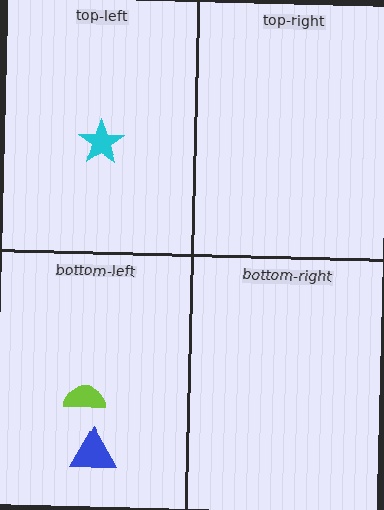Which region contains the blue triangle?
The bottom-left region.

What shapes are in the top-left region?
The cyan star.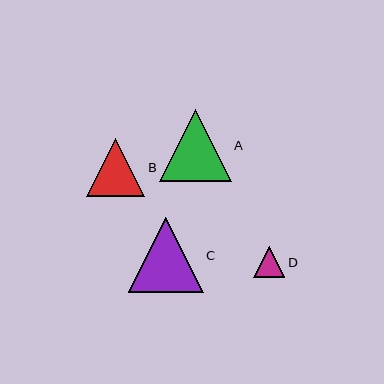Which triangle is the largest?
Triangle C is the largest with a size of approximately 75 pixels.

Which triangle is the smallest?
Triangle D is the smallest with a size of approximately 31 pixels.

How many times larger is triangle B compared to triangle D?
Triangle B is approximately 1.8 times the size of triangle D.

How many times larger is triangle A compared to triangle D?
Triangle A is approximately 2.3 times the size of triangle D.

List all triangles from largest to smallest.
From largest to smallest: C, A, B, D.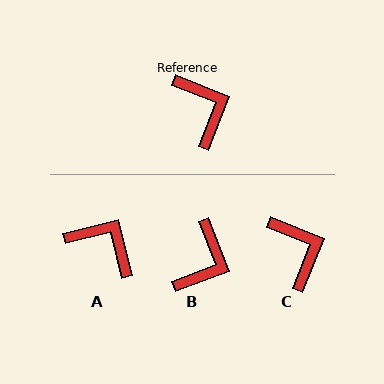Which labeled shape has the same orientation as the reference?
C.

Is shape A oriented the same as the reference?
No, it is off by about 35 degrees.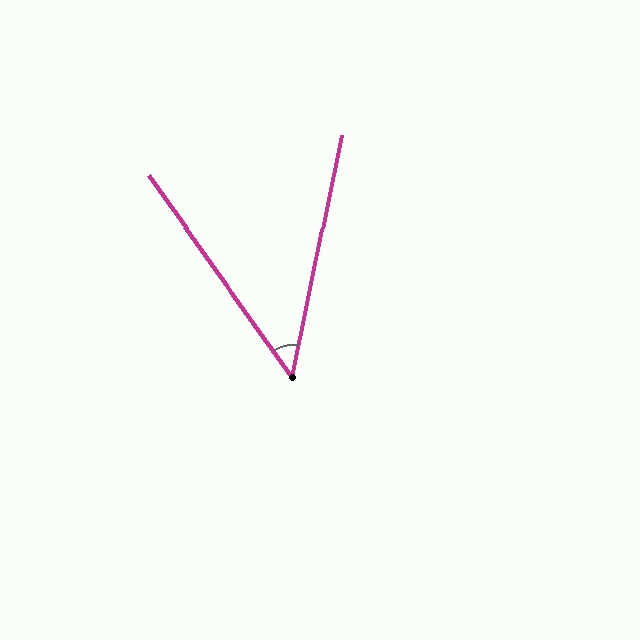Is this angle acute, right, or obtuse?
It is acute.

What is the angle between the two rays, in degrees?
Approximately 47 degrees.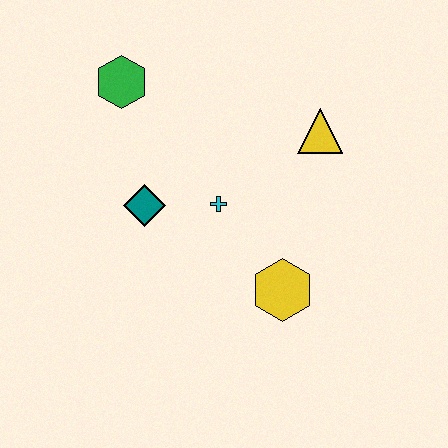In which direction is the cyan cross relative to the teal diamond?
The cyan cross is to the right of the teal diamond.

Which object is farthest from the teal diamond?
The yellow triangle is farthest from the teal diamond.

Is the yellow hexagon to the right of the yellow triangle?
No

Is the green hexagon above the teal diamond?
Yes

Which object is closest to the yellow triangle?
The cyan cross is closest to the yellow triangle.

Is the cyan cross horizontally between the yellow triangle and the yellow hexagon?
No